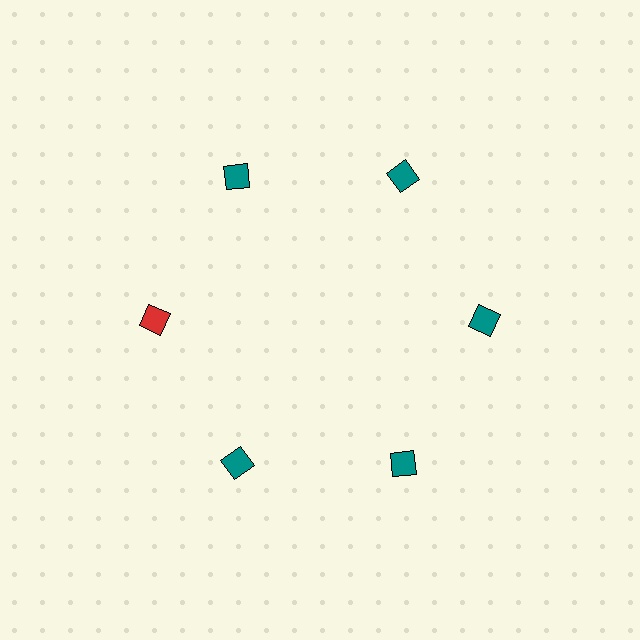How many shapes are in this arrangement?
There are 6 shapes arranged in a ring pattern.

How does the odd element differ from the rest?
It has a different color: red instead of teal.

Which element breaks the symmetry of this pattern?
The red diamond at roughly the 9 o'clock position breaks the symmetry. All other shapes are teal diamonds.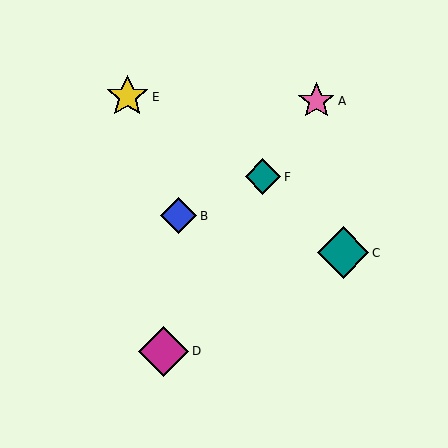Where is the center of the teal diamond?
The center of the teal diamond is at (343, 253).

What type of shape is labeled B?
Shape B is a blue diamond.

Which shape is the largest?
The teal diamond (labeled C) is the largest.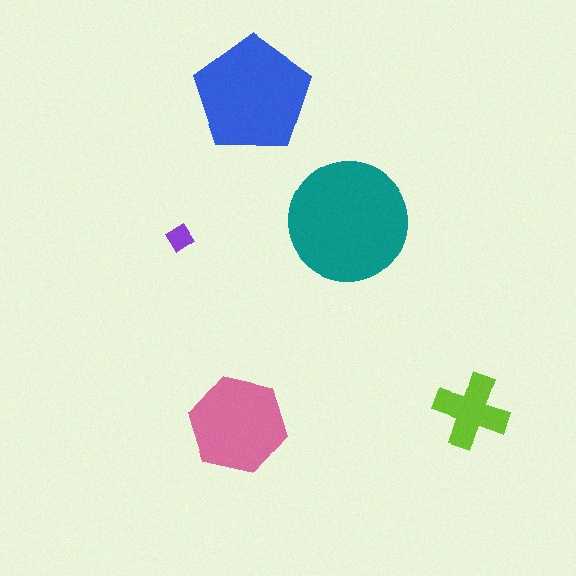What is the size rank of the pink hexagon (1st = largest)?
3rd.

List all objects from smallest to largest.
The purple diamond, the lime cross, the pink hexagon, the blue pentagon, the teal circle.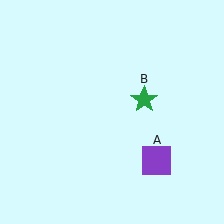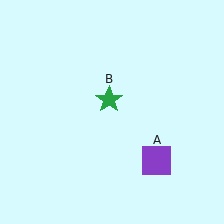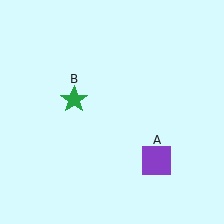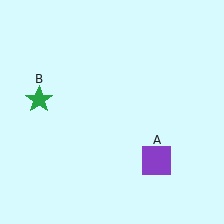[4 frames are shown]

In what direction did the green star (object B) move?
The green star (object B) moved left.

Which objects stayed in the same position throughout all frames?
Purple square (object A) remained stationary.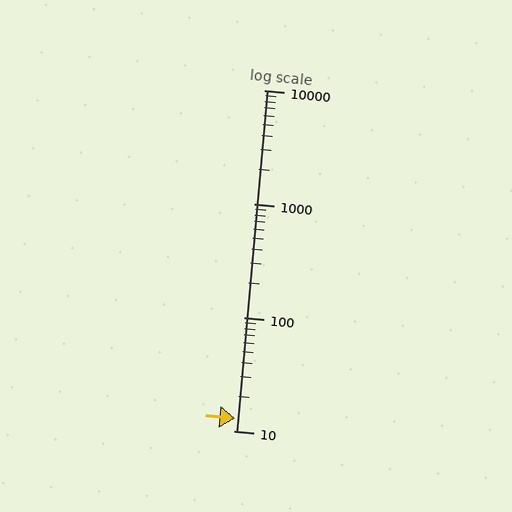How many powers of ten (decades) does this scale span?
The scale spans 3 decades, from 10 to 10000.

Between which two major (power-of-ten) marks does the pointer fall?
The pointer is between 10 and 100.